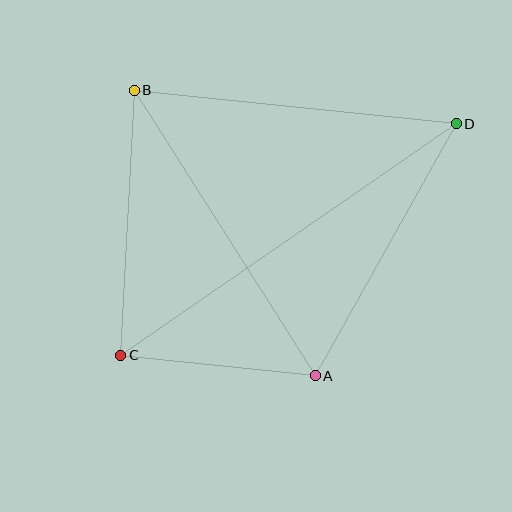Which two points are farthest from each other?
Points C and D are farthest from each other.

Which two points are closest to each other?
Points A and C are closest to each other.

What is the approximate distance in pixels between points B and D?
The distance between B and D is approximately 324 pixels.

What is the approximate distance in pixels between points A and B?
The distance between A and B is approximately 338 pixels.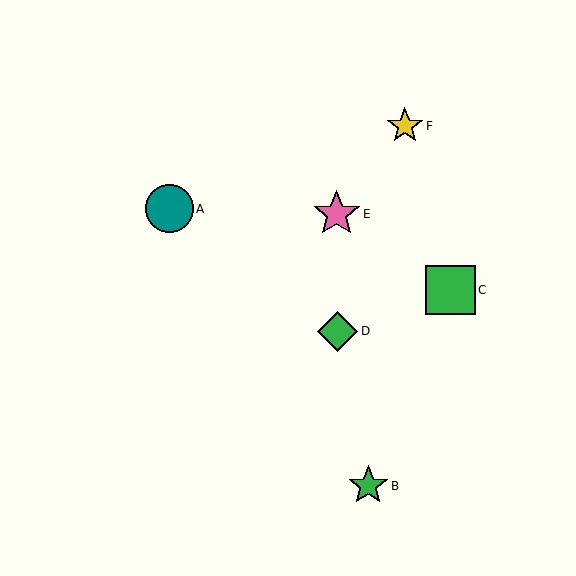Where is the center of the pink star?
The center of the pink star is at (337, 214).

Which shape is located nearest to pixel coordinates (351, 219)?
The pink star (labeled E) at (337, 214) is nearest to that location.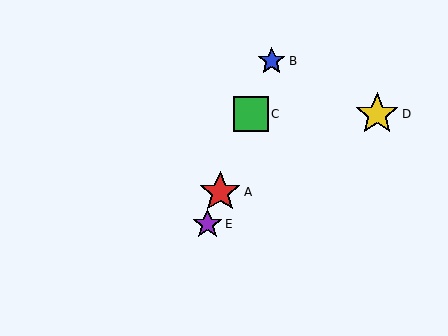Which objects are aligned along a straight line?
Objects A, B, C, E are aligned along a straight line.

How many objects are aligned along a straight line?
4 objects (A, B, C, E) are aligned along a straight line.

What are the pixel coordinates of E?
Object E is at (208, 224).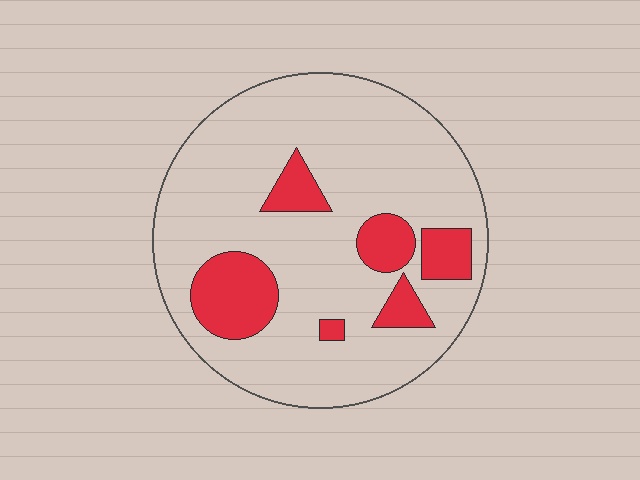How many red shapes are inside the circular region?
6.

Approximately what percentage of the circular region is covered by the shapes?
Approximately 20%.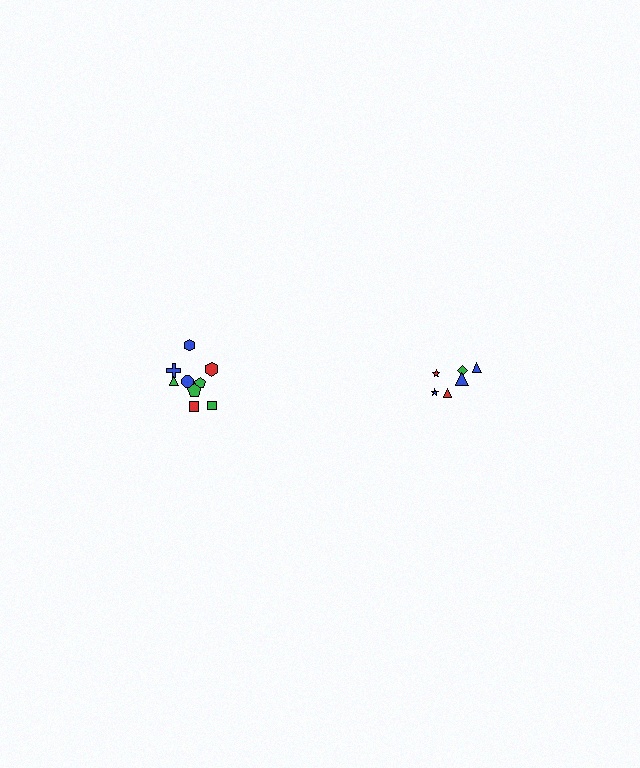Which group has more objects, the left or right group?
The left group.